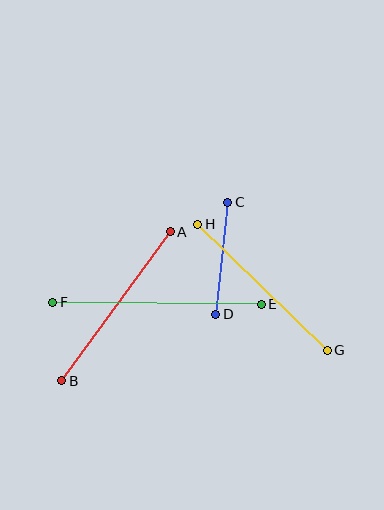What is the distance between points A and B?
The distance is approximately 185 pixels.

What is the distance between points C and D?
The distance is approximately 113 pixels.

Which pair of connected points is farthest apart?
Points E and F are farthest apart.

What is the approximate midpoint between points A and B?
The midpoint is at approximately (116, 306) pixels.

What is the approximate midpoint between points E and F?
The midpoint is at approximately (157, 303) pixels.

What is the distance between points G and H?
The distance is approximately 181 pixels.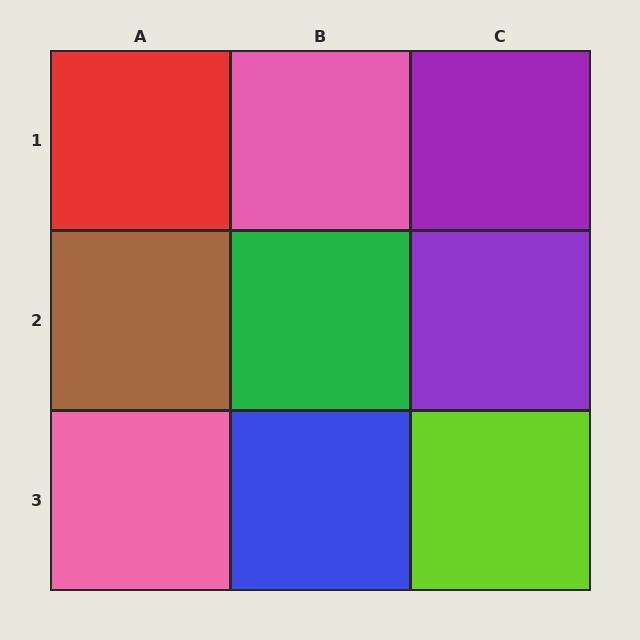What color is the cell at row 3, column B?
Blue.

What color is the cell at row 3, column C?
Lime.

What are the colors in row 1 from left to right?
Red, pink, purple.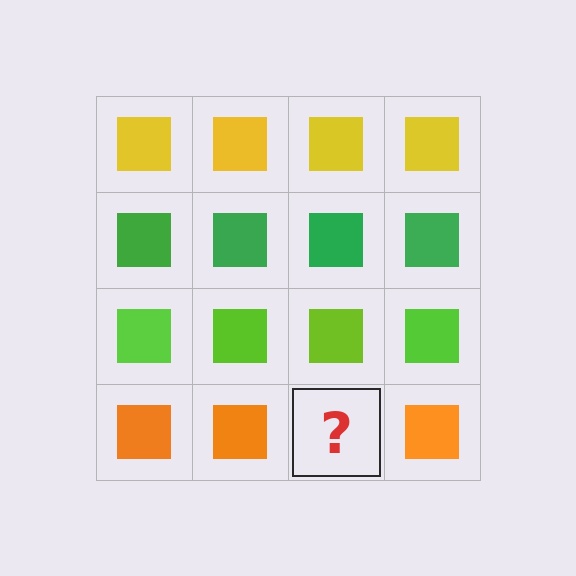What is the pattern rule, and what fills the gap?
The rule is that each row has a consistent color. The gap should be filled with an orange square.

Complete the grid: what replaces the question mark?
The question mark should be replaced with an orange square.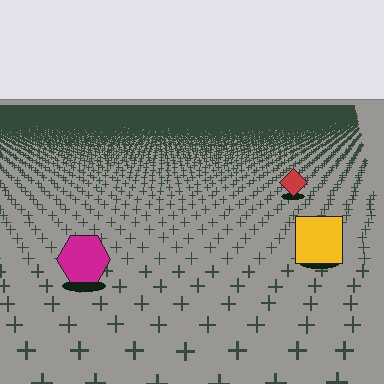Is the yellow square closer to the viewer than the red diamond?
Yes. The yellow square is closer — you can tell from the texture gradient: the ground texture is coarser near it.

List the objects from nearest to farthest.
From nearest to farthest: the magenta hexagon, the yellow square, the red diamond.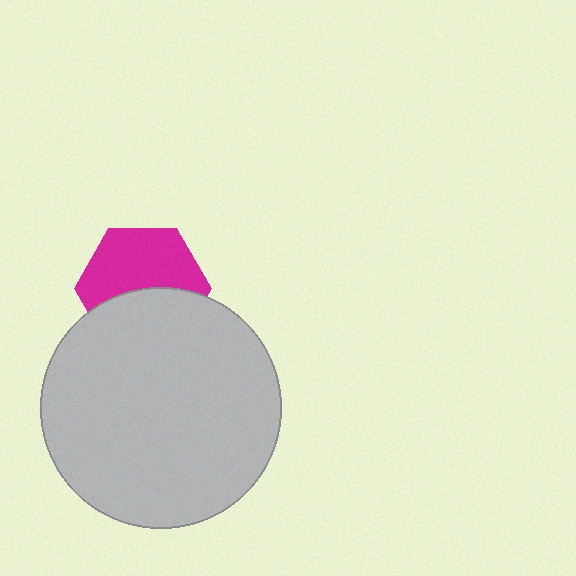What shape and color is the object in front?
The object in front is a light gray circle.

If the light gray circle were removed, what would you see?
You would see the complete magenta hexagon.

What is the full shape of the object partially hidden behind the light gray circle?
The partially hidden object is a magenta hexagon.